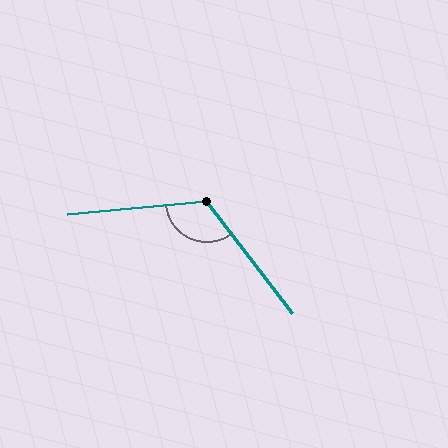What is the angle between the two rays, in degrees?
Approximately 122 degrees.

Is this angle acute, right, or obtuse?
It is obtuse.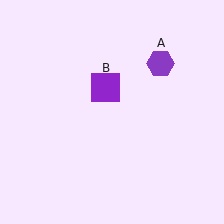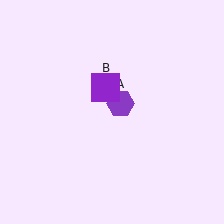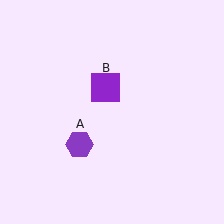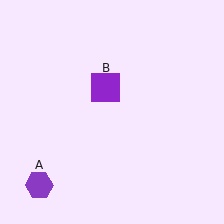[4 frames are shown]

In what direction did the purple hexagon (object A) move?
The purple hexagon (object A) moved down and to the left.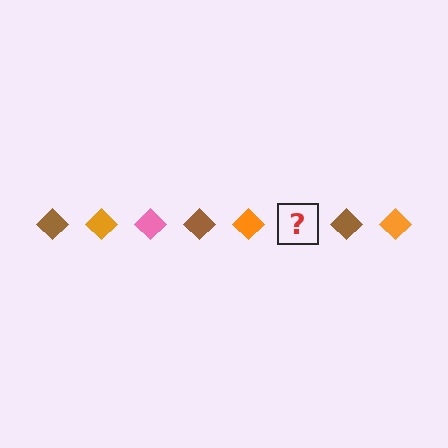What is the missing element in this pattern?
The missing element is a pink diamond.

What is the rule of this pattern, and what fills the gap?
The rule is that the pattern cycles through brown, orange, pink diamonds. The gap should be filled with a pink diamond.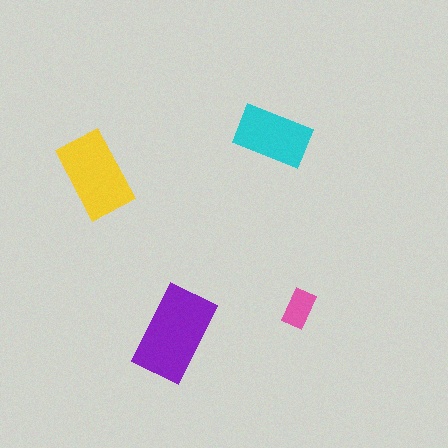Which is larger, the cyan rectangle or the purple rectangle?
The purple one.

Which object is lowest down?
The purple rectangle is bottommost.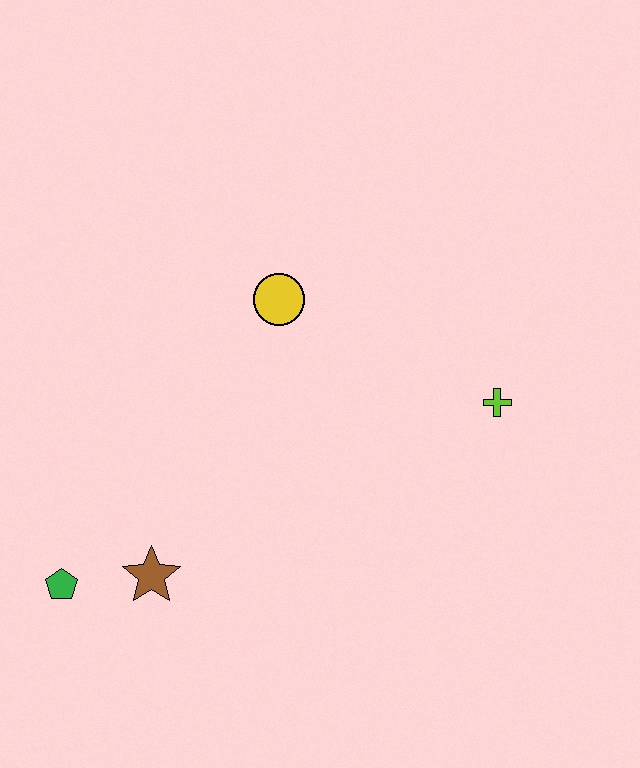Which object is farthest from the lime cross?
The green pentagon is farthest from the lime cross.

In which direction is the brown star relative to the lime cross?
The brown star is to the left of the lime cross.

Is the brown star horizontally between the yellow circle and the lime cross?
No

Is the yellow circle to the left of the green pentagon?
No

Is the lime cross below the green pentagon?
No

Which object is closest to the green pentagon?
The brown star is closest to the green pentagon.